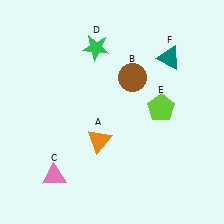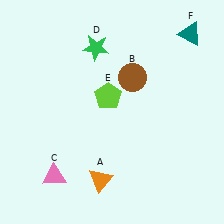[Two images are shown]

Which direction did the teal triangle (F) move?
The teal triangle (F) moved up.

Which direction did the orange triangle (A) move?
The orange triangle (A) moved down.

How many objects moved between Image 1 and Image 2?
3 objects moved between the two images.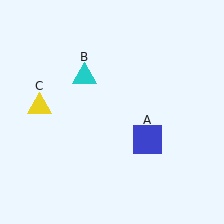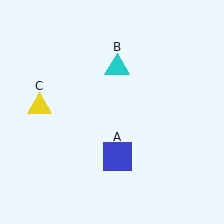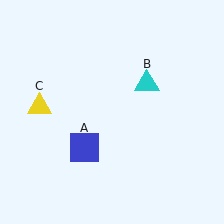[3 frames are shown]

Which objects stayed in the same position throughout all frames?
Yellow triangle (object C) remained stationary.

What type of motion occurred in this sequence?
The blue square (object A), cyan triangle (object B) rotated clockwise around the center of the scene.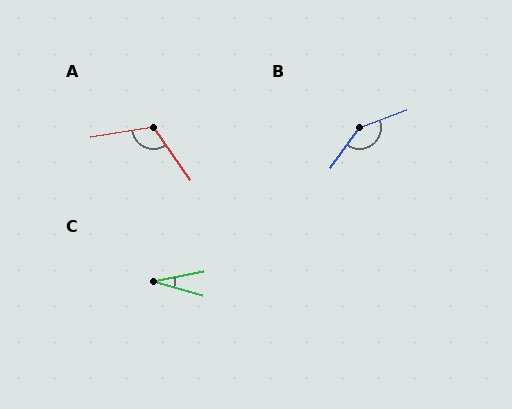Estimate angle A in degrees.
Approximately 115 degrees.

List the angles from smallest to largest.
C (27°), A (115°), B (146°).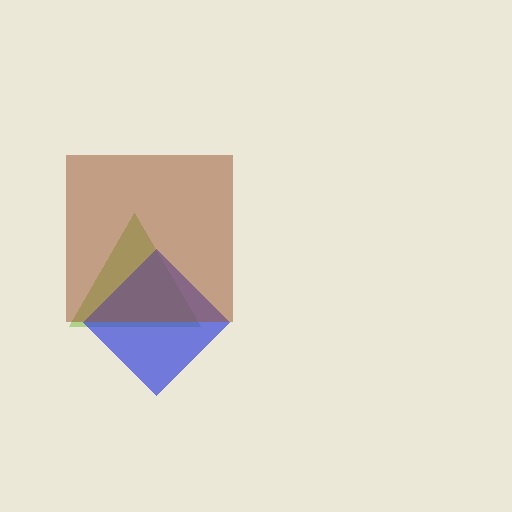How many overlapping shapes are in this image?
There are 3 overlapping shapes in the image.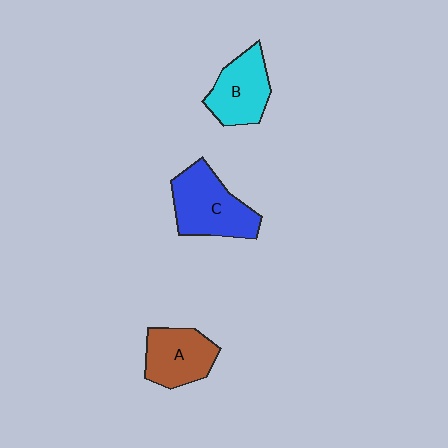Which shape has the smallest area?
Shape A (brown).